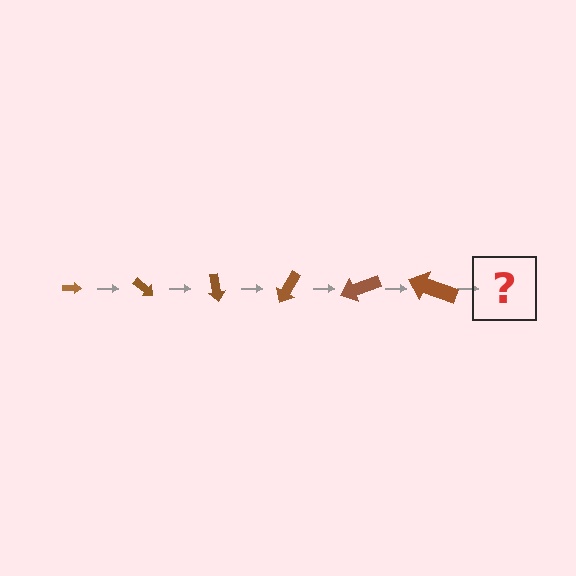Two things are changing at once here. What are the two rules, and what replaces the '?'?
The two rules are that the arrow grows larger each step and it rotates 40 degrees each step. The '?' should be an arrow, larger than the previous one and rotated 240 degrees from the start.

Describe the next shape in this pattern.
It should be an arrow, larger than the previous one and rotated 240 degrees from the start.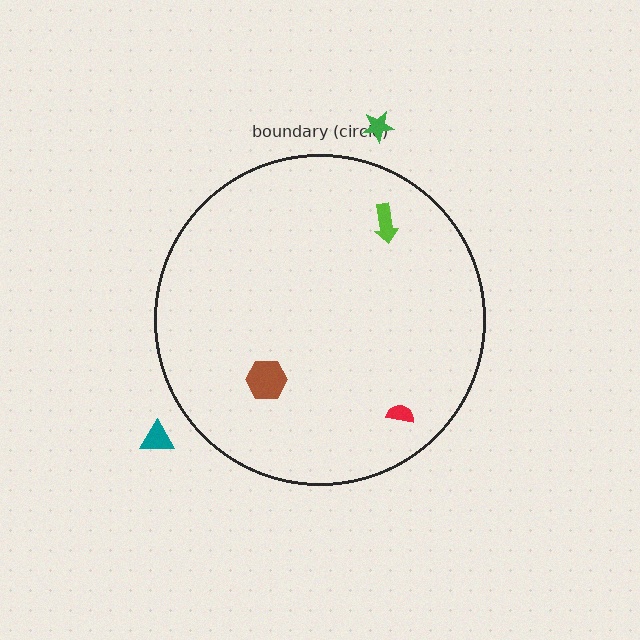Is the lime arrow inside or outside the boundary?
Inside.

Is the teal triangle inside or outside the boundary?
Outside.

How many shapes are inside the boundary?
3 inside, 2 outside.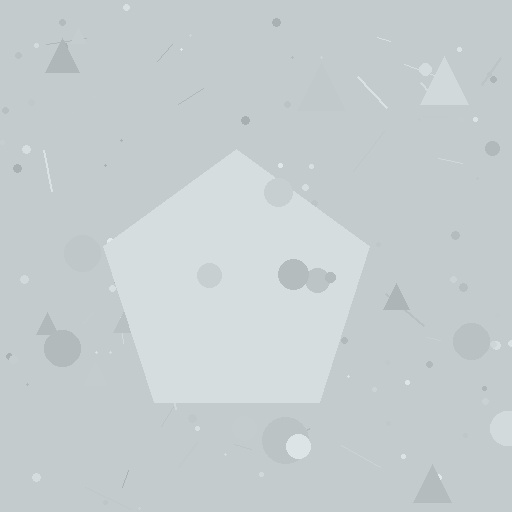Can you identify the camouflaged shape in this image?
The camouflaged shape is a pentagon.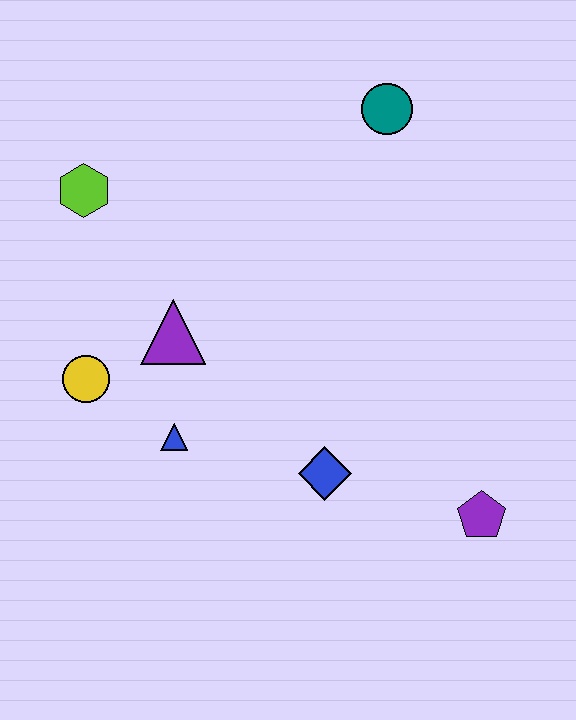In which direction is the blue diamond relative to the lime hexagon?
The blue diamond is below the lime hexagon.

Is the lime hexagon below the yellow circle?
No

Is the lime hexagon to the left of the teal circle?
Yes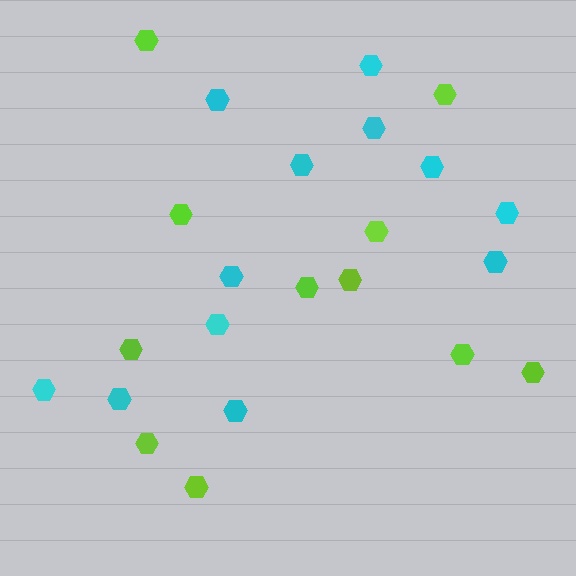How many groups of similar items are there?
There are 2 groups: one group of cyan hexagons (12) and one group of lime hexagons (11).